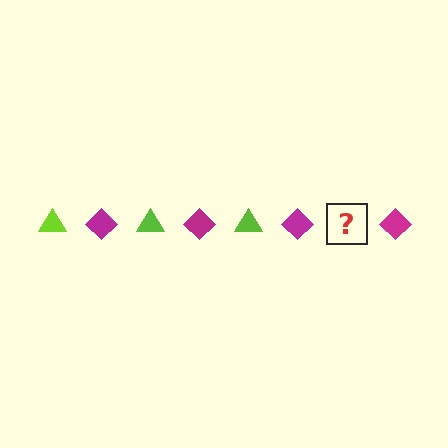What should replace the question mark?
The question mark should be replaced with a lime triangle.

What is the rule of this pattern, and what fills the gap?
The rule is that the pattern alternates between lime triangle and magenta diamond. The gap should be filled with a lime triangle.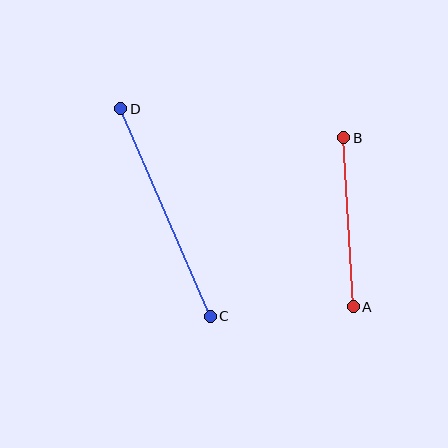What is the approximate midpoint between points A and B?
The midpoint is at approximately (348, 222) pixels.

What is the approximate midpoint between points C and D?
The midpoint is at approximately (165, 213) pixels.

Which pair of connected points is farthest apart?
Points C and D are farthest apart.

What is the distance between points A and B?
The distance is approximately 169 pixels.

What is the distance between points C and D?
The distance is approximately 226 pixels.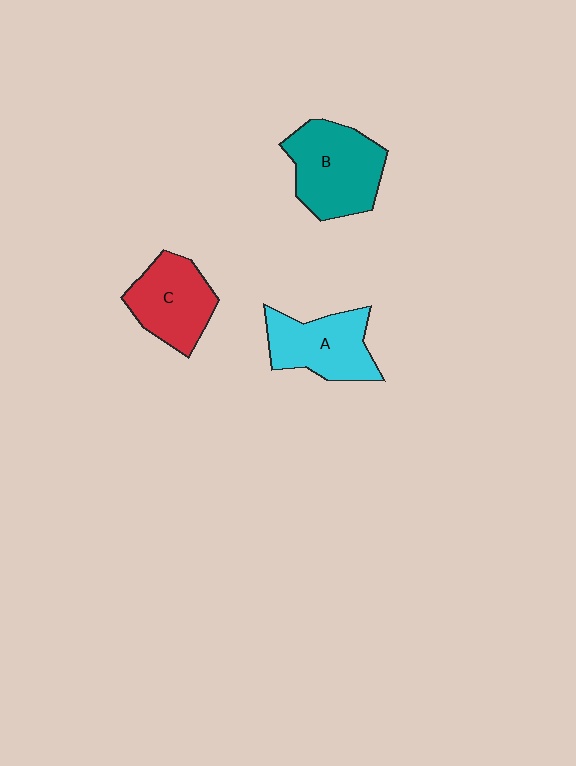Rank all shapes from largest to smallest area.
From largest to smallest: B (teal), A (cyan), C (red).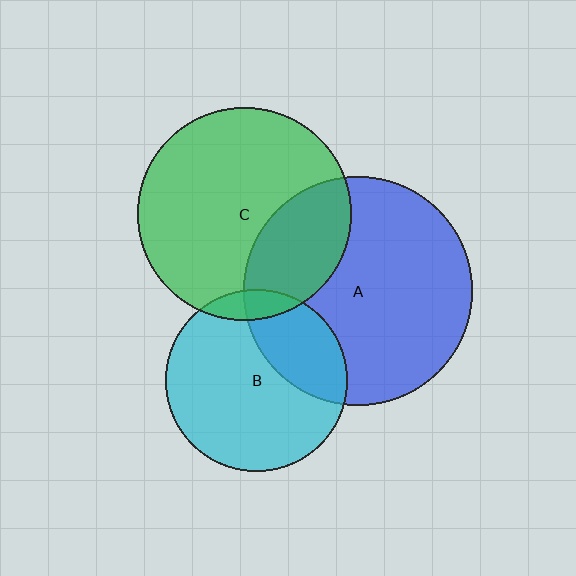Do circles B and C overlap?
Yes.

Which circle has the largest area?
Circle A (blue).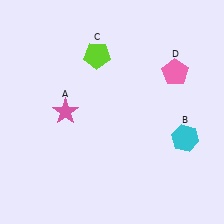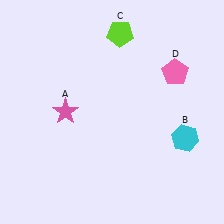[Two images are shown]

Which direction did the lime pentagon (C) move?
The lime pentagon (C) moved right.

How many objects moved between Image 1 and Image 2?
1 object moved between the two images.